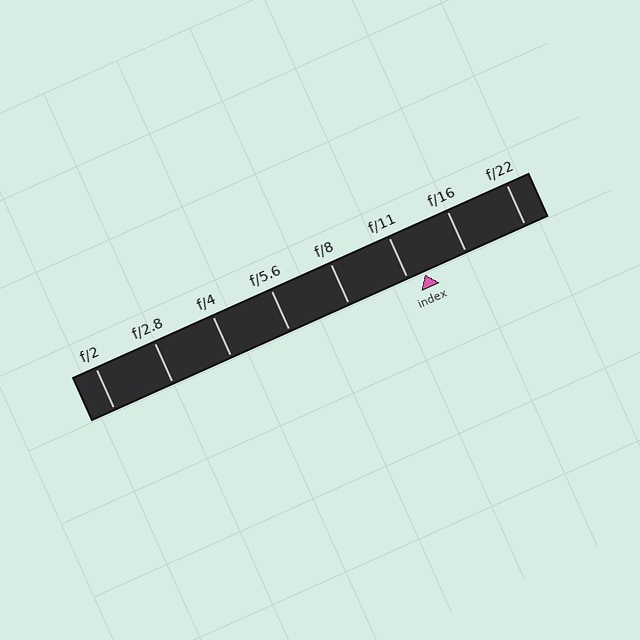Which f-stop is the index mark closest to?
The index mark is closest to f/11.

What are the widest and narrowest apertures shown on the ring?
The widest aperture shown is f/2 and the narrowest is f/22.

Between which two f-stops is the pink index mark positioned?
The index mark is between f/11 and f/16.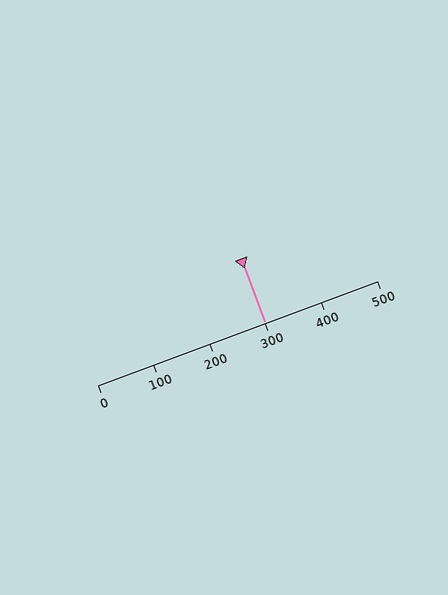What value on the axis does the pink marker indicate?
The marker indicates approximately 300.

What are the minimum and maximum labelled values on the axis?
The axis runs from 0 to 500.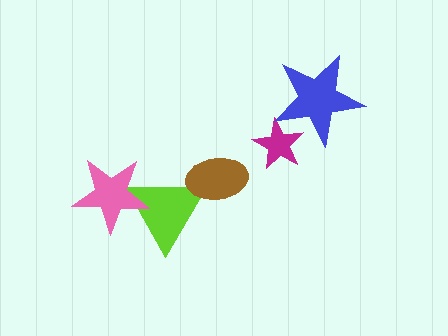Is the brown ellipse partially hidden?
No, no other shape covers it.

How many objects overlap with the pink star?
1 object overlaps with the pink star.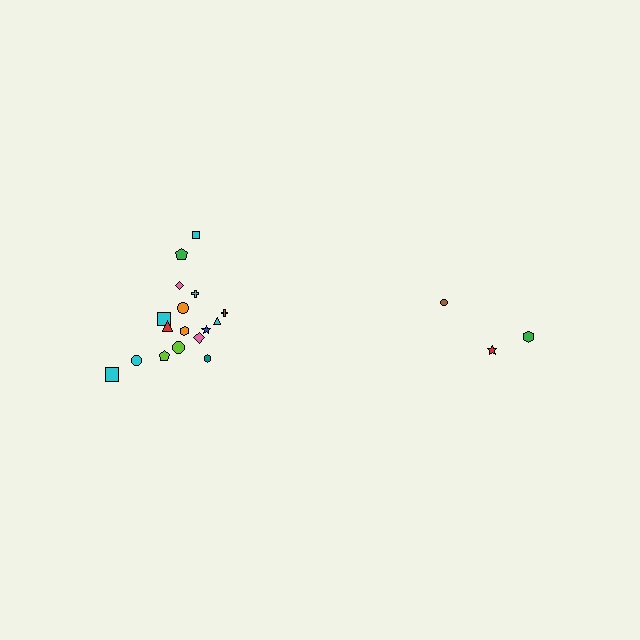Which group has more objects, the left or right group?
The left group.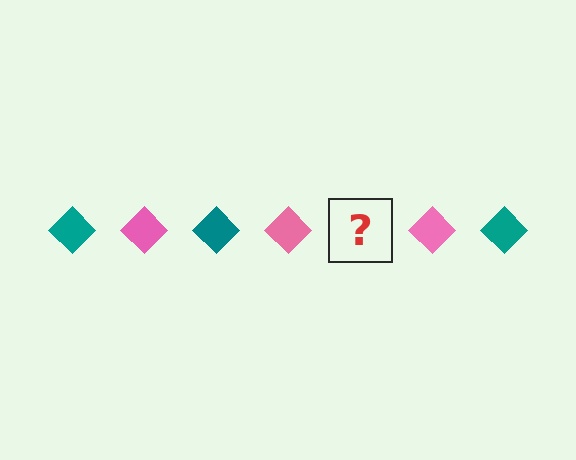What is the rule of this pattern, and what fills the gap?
The rule is that the pattern cycles through teal, pink diamonds. The gap should be filled with a teal diamond.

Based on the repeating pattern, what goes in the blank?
The blank should be a teal diamond.